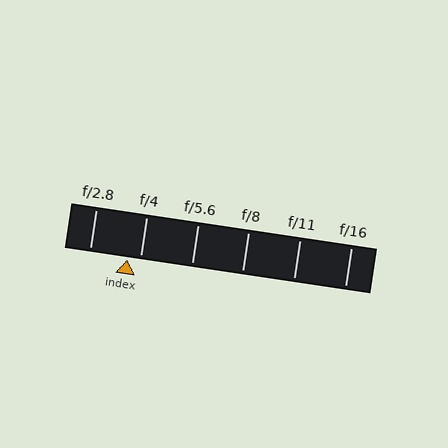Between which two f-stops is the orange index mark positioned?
The index mark is between f/2.8 and f/4.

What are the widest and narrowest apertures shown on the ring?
The widest aperture shown is f/2.8 and the narrowest is f/16.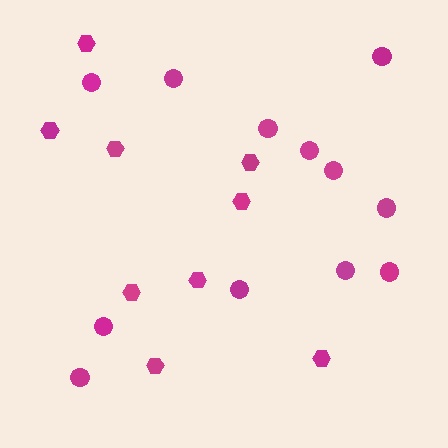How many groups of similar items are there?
There are 2 groups: one group of circles (12) and one group of hexagons (9).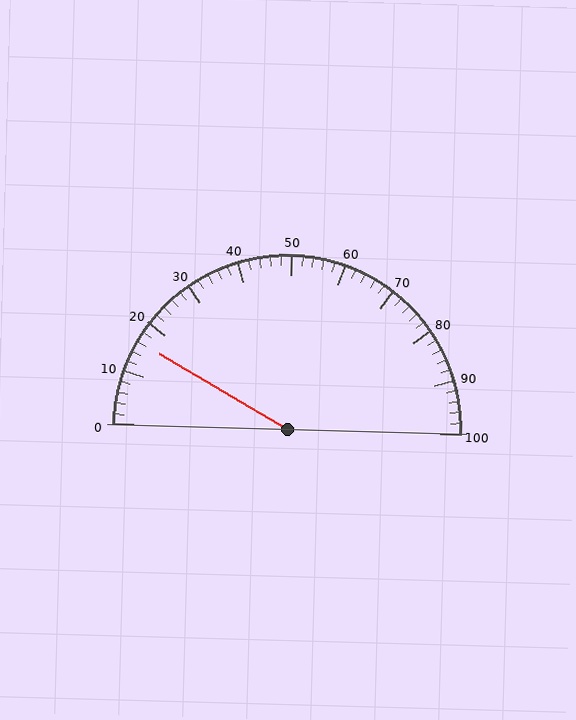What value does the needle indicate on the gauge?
The needle indicates approximately 16.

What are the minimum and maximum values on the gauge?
The gauge ranges from 0 to 100.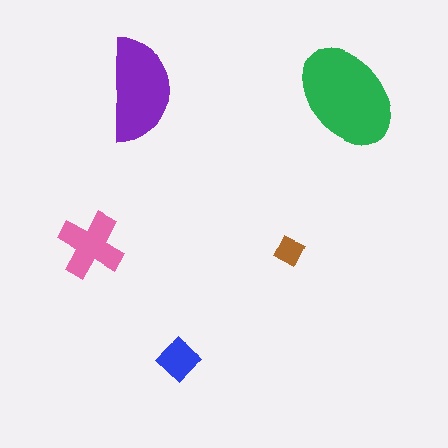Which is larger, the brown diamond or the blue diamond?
The blue diamond.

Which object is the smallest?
The brown diamond.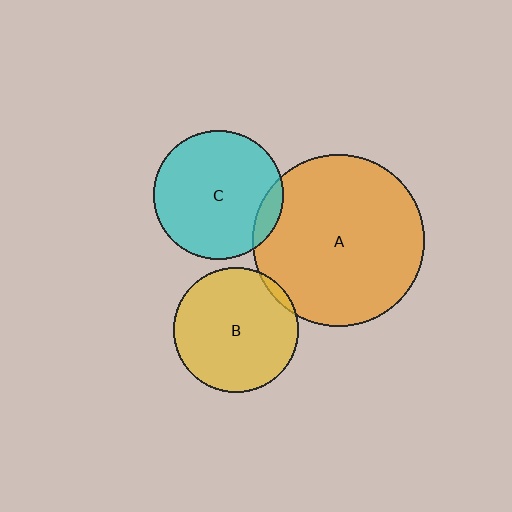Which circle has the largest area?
Circle A (orange).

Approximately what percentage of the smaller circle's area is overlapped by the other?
Approximately 5%.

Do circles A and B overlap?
Yes.